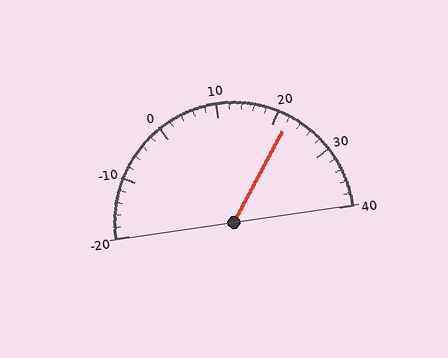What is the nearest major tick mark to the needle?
The nearest major tick mark is 20.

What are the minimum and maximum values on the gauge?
The gauge ranges from -20 to 40.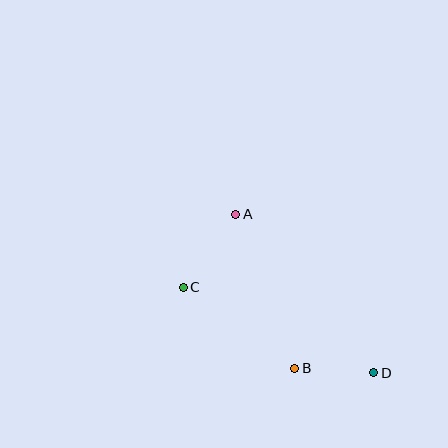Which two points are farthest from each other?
Points A and D are farthest from each other.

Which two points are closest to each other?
Points B and D are closest to each other.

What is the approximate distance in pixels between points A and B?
The distance between A and B is approximately 165 pixels.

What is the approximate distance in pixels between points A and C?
The distance between A and C is approximately 90 pixels.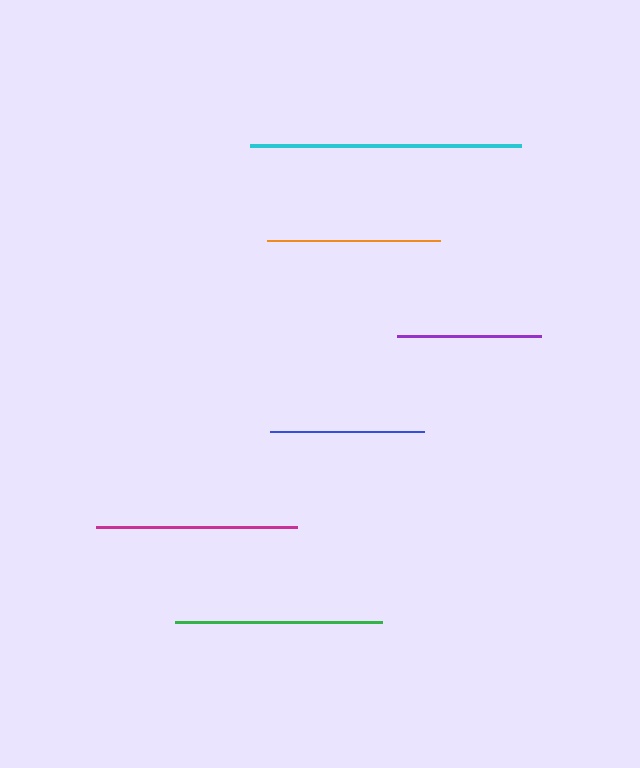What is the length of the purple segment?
The purple segment is approximately 144 pixels long.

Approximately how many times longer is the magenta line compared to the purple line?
The magenta line is approximately 1.4 times the length of the purple line.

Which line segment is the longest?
The cyan line is the longest at approximately 270 pixels.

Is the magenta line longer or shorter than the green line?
The green line is longer than the magenta line.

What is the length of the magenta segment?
The magenta segment is approximately 202 pixels long.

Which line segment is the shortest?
The purple line is the shortest at approximately 144 pixels.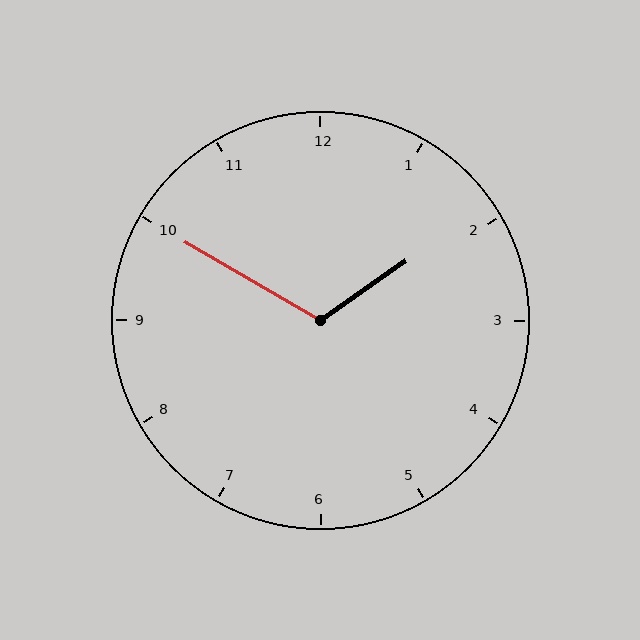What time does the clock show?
1:50.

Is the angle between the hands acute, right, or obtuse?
It is obtuse.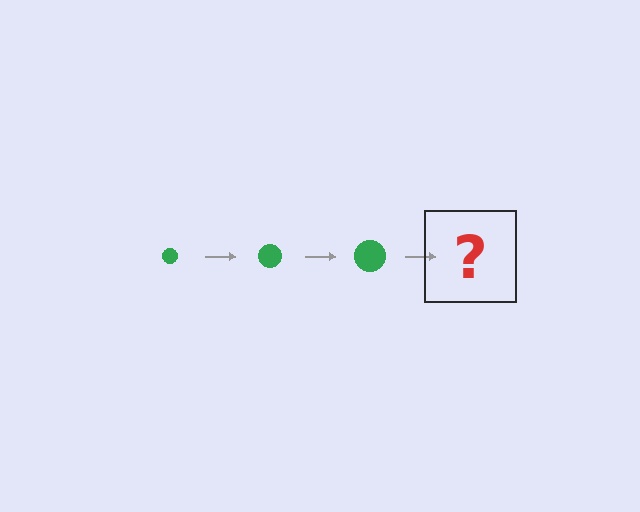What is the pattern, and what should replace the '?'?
The pattern is that the circle gets progressively larger each step. The '?' should be a green circle, larger than the previous one.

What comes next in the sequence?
The next element should be a green circle, larger than the previous one.